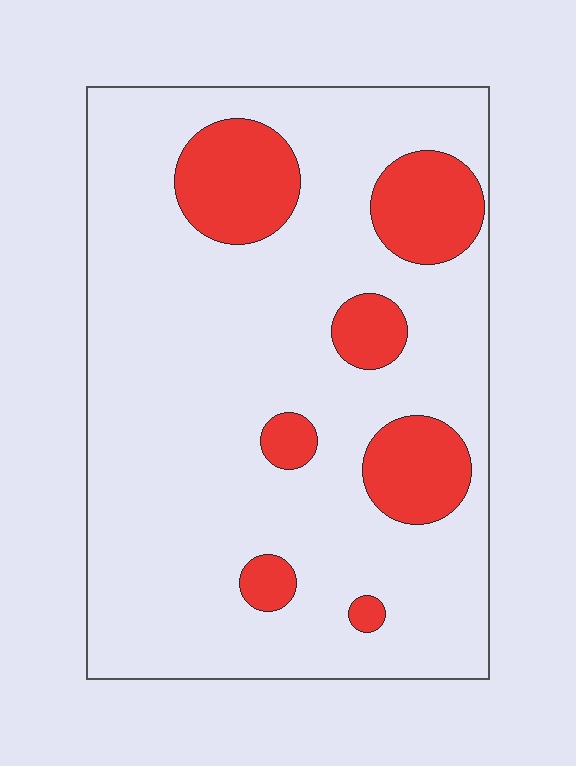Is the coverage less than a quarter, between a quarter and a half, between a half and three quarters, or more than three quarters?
Less than a quarter.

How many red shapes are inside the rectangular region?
7.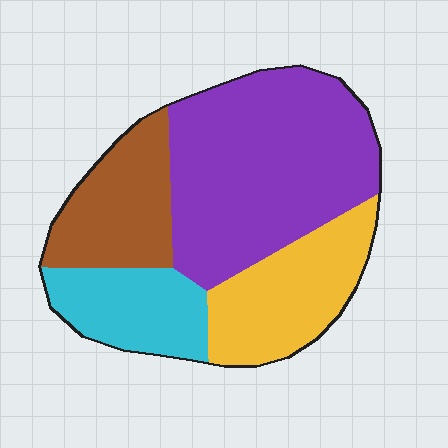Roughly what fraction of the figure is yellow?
Yellow covers about 20% of the figure.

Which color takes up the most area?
Purple, at roughly 45%.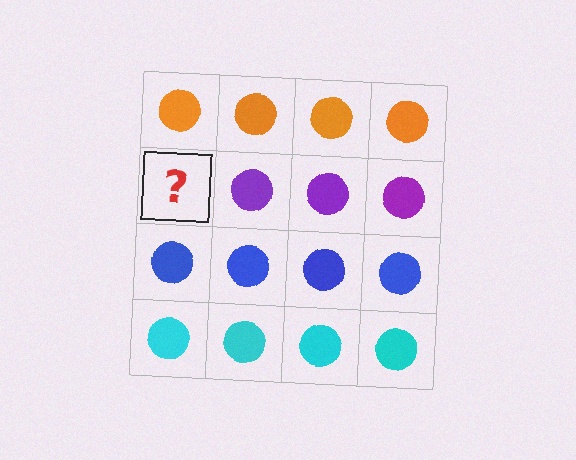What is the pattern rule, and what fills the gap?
The rule is that each row has a consistent color. The gap should be filled with a purple circle.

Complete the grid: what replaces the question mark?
The question mark should be replaced with a purple circle.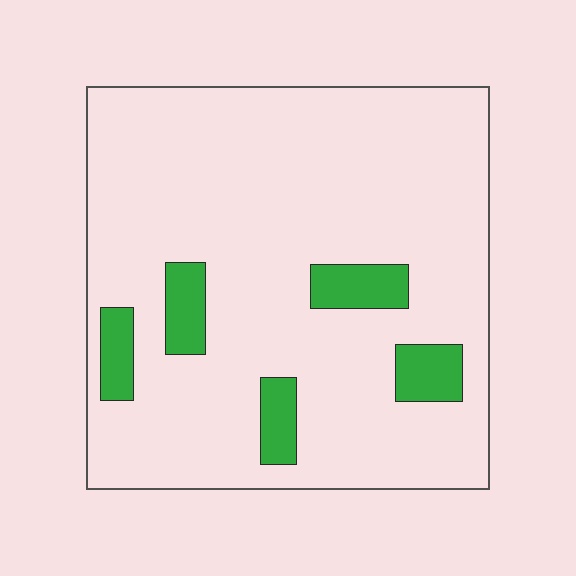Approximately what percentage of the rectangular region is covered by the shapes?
Approximately 10%.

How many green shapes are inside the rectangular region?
5.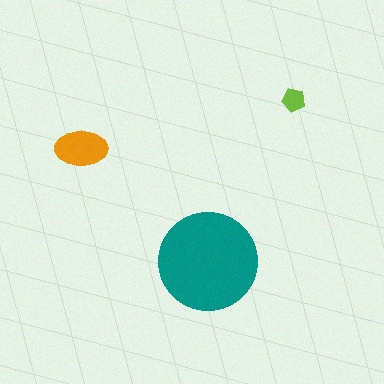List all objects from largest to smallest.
The teal circle, the orange ellipse, the lime pentagon.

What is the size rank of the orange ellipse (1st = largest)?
2nd.